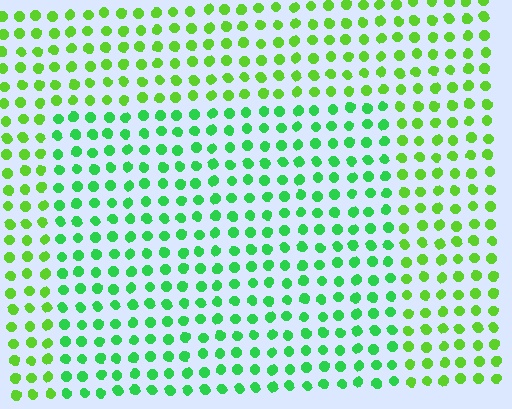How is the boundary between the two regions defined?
The boundary is defined purely by a slight shift in hue (about 29 degrees). Spacing, size, and orientation are identical on both sides.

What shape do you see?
I see a rectangle.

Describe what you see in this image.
The image is filled with small lime elements in a uniform arrangement. A rectangle-shaped region is visible where the elements are tinted to a slightly different hue, forming a subtle color boundary.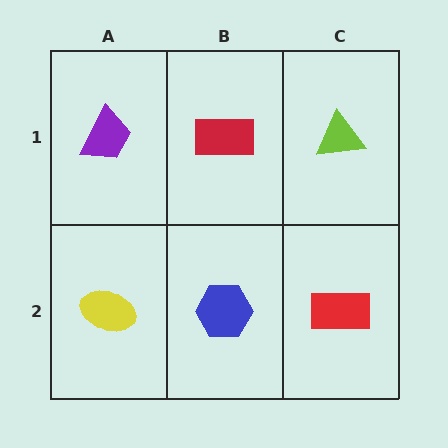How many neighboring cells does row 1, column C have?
2.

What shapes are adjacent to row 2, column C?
A lime triangle (row 1, column C), a blue hexagon (row 2, column B).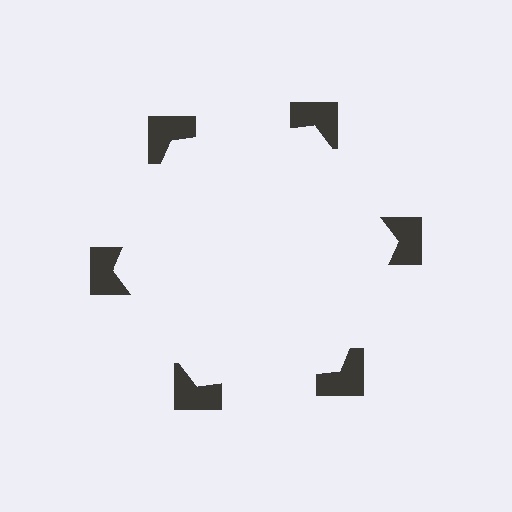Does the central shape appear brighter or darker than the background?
It typically appears slightly brighter than the background, even though no actual brightness change is drawn.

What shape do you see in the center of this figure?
An illusory hexagon — its edges are inferred from the aligned wedge cuts in the notched squares, not physically drawn.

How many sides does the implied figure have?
6 sides.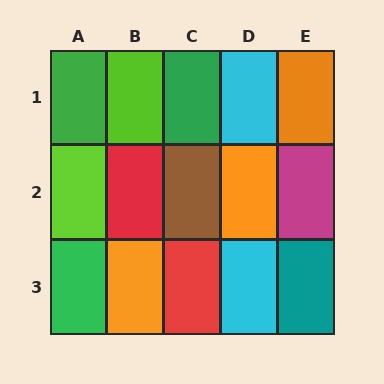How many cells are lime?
2 cells are lime.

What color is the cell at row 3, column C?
Red.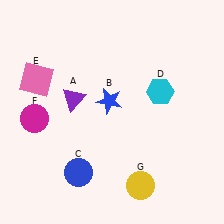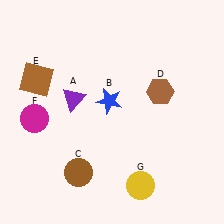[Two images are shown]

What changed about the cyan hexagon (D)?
In Image 1, D is cyan. In Image 2, it changed to brown.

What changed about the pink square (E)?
In Image 1, E is pink. In Image 2, it changed to brown.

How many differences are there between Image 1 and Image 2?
There are 3 differences between the two images.